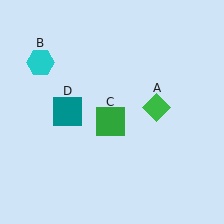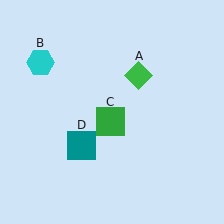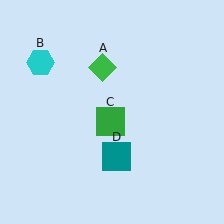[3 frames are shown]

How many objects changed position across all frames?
2 objects changed position: green diamond (object A), teal square (object D).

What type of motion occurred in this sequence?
The green diamond (object A), teal square (object D) rotated counterclockwise around the center of the scene.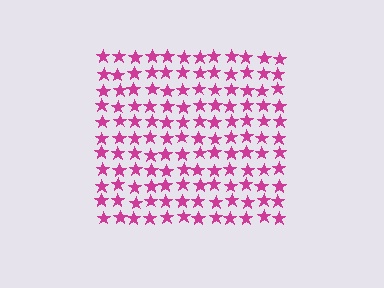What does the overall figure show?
The overall figure shows a square.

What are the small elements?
The small elements are stars.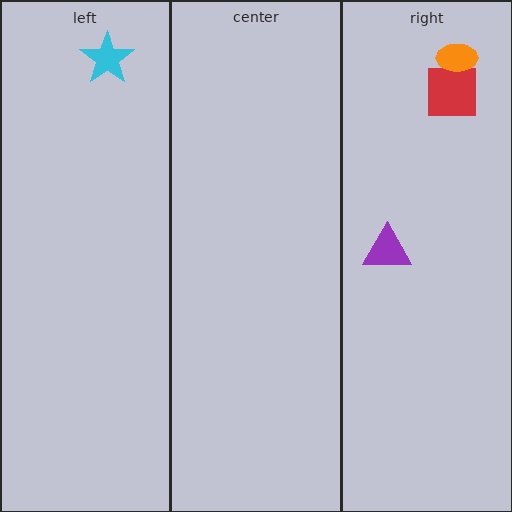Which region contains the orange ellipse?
The right region.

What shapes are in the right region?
The red square, the purple triangle, the orange ellipse.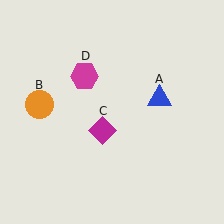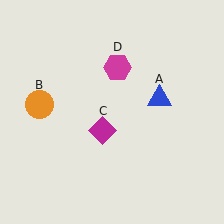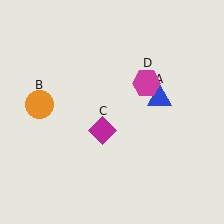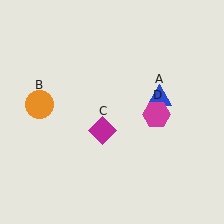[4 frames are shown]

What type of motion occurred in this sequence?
The magenta hexagon (object D) rotated clockwise around the center of the scene.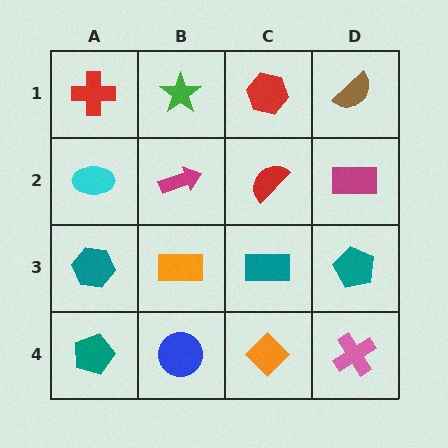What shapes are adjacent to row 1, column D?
A magenta rectangle (row 2, column D), a red hexagon (row 1, column C).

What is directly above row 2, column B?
A green star.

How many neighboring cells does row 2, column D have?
3.